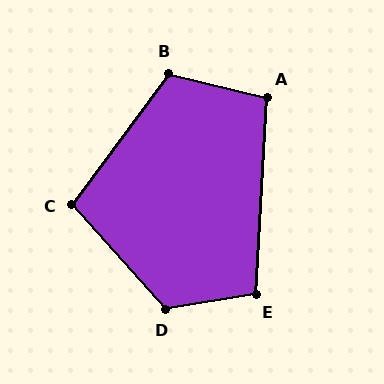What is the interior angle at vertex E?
Approximately 103 degrees (obtuse).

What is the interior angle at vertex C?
Approximately 102 degrees (obtuse).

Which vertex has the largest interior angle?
D, at approximately 122 degrees.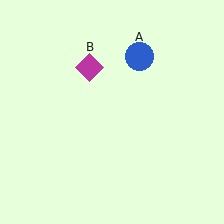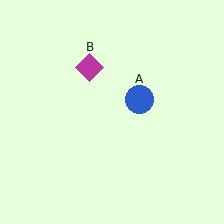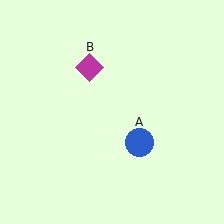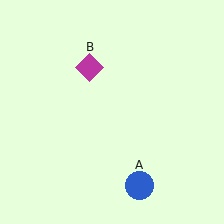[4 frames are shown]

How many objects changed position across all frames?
1 object changed position: blue circle (object A).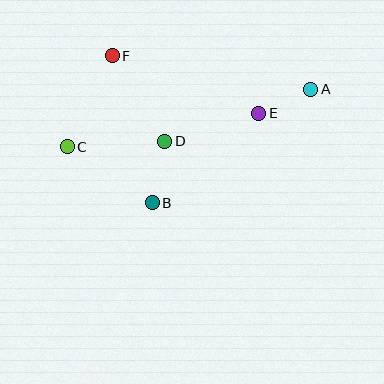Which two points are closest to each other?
Points A and E are closest to each other.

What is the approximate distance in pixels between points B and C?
The distance between B and C is approximately 102 pixels.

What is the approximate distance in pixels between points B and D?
The distance between B and D is approximately 63 pixels.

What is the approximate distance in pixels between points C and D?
The distance between C and D is approximately 97 pixels.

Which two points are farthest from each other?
Points A and C are farthest from each other.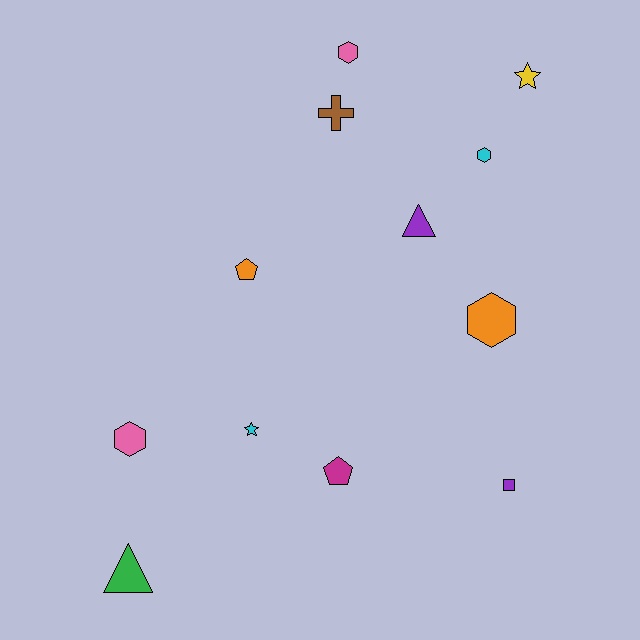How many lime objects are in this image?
There are no lime objects.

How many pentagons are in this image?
There are 2 pentagons.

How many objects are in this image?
There are 12 objects.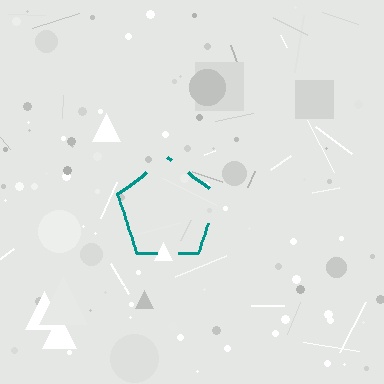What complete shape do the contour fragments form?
The contour fragments form a pentagon.